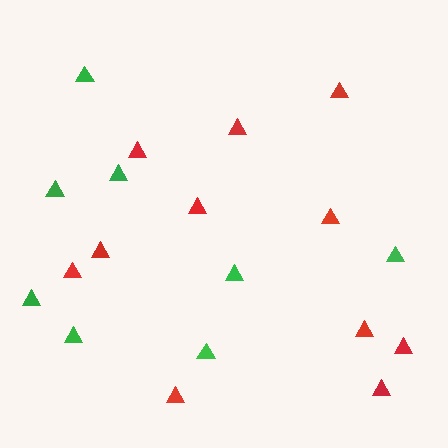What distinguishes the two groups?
There are 2 groups: one group of green triangles (8) and one group of red triangles (11).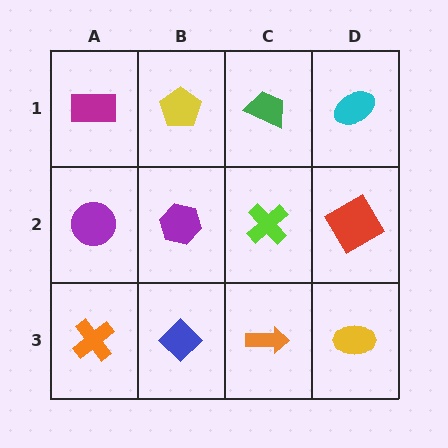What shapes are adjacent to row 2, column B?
A yellow pentagon (row 1, column B), a blue diamond (row 3, column B), a purple circle (row 2, column A), a lime cross (row 2, column C).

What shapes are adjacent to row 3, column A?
A purple circle (row 2, column A), a blue diamond (row 3, column B).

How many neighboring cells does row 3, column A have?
2.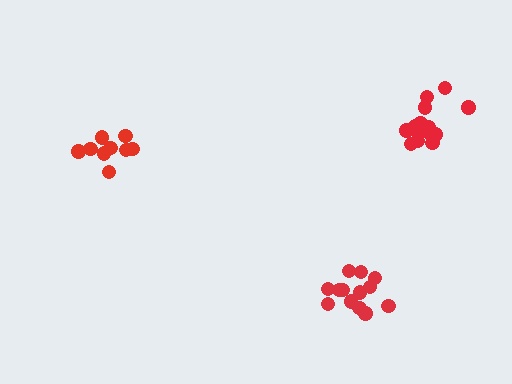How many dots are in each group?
Group 1: 9 dots, Group 2: 13 dots, Group 3: 14 dots (36 total).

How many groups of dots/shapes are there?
There are 3 groups.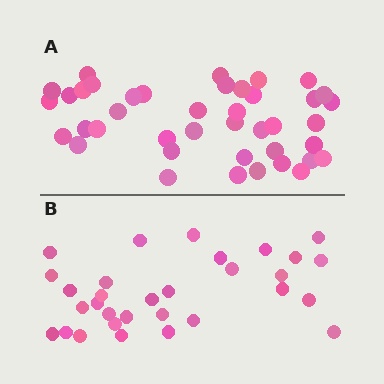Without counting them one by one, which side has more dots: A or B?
Region A (the top region) has more dots.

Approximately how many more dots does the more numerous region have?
Region A has roughly 10 or so more dots than region B.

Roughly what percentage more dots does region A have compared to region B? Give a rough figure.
About 30% more.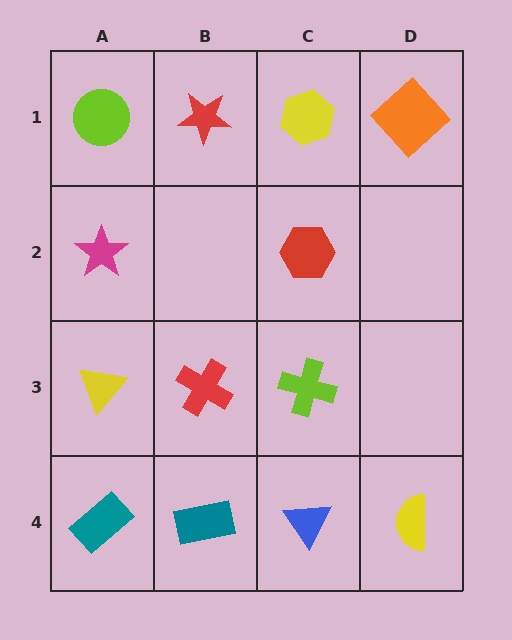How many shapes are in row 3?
3 shapes.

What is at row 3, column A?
A yellow triangle.